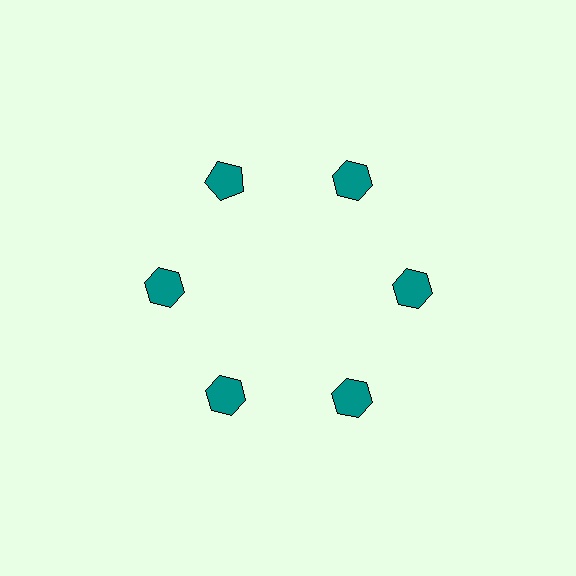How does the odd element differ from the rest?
It has a different shape: pentagon instead of hexagon.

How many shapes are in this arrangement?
There are 6 shapes arranged in a ring pattern.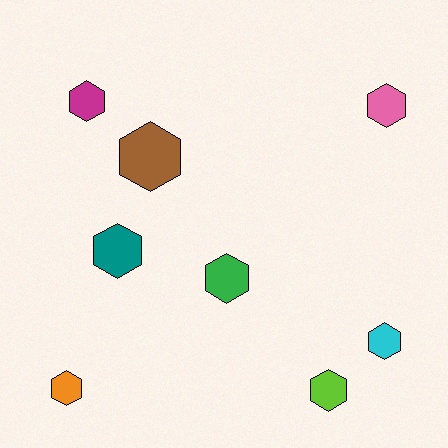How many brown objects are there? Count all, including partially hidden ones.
There is 1 brown object.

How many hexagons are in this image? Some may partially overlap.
There are 8 hexagons.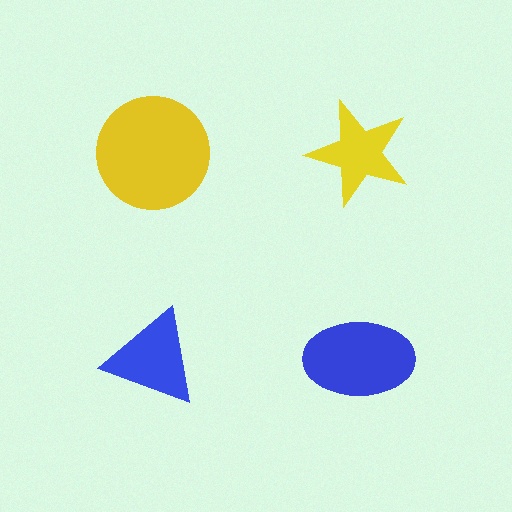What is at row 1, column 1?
A yellow circle.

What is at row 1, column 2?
A yellow star.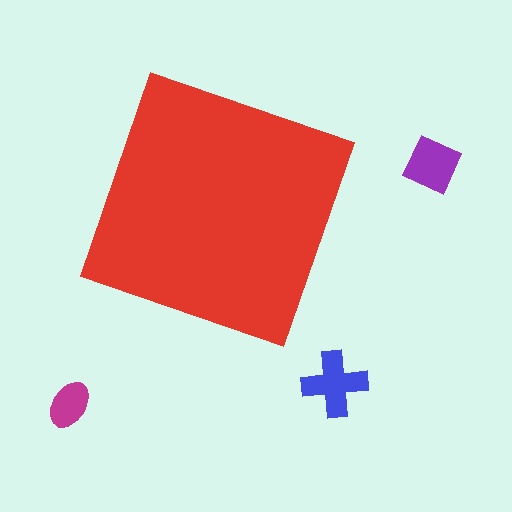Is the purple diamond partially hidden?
No, the purple diamond is fully visible.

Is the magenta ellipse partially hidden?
No, the magenta ellipse is fully visible.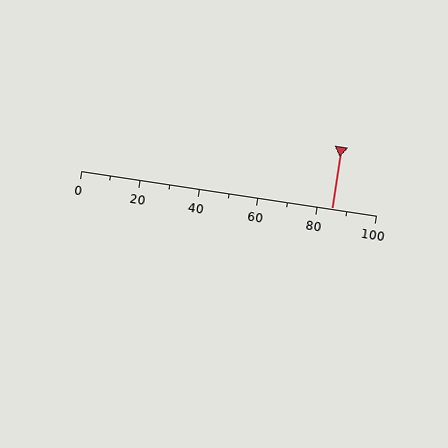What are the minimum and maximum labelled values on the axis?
The axis runs from 0 to 100.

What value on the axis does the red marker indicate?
The marker indicates approximately 85.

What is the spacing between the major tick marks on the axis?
The major ticks are spaced 20 apart.